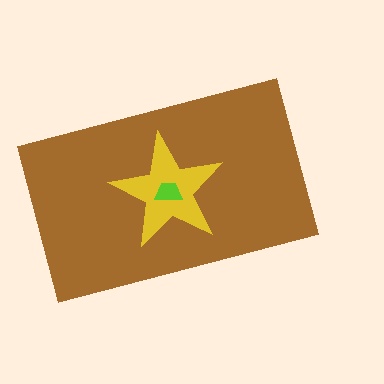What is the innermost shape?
The lime trapezoid.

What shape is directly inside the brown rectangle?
The yellow star.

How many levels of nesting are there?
3.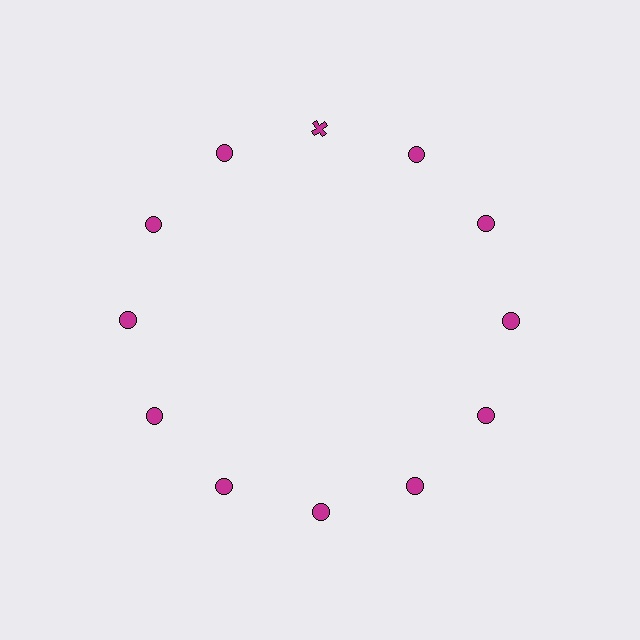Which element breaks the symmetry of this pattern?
The magenta cross at roughly the 12 o'clock position breaks the symmetry. All other shapes are magenta circles.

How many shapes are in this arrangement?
There are 12 shapes arranged in a ring pattern.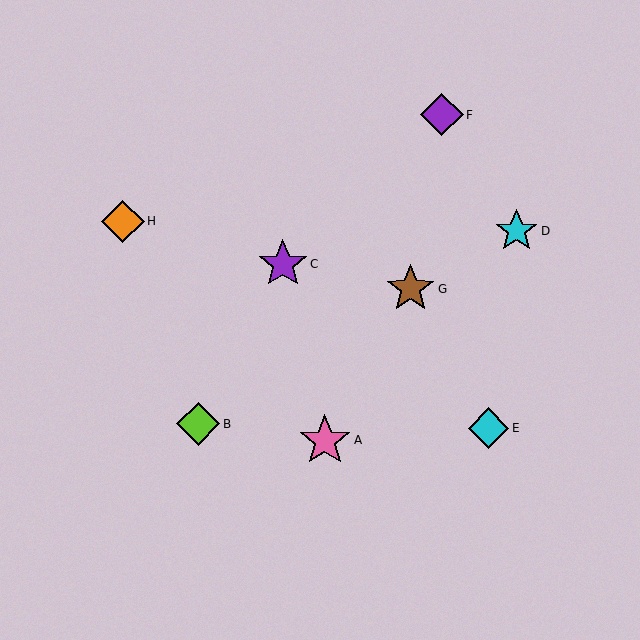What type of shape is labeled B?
Shape B is a lime diamond.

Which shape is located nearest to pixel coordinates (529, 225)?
The cyan star (labeled D) at (517, 231) is nearest to that location.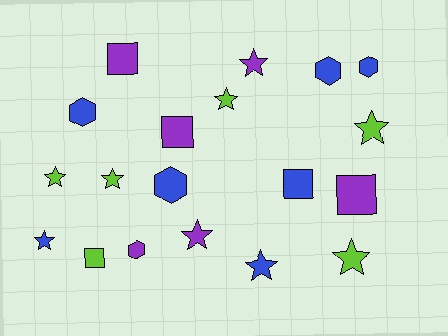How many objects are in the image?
There are 19 objects.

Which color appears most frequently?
Blue, with 7 objects.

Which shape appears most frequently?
Star, with 9 objects.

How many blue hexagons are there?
There are 4 blue hexagons.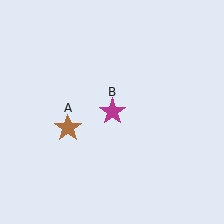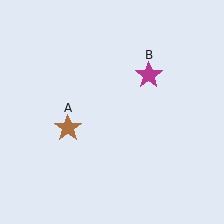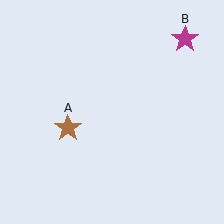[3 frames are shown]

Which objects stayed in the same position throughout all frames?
Brown star (object A) remained stationary.